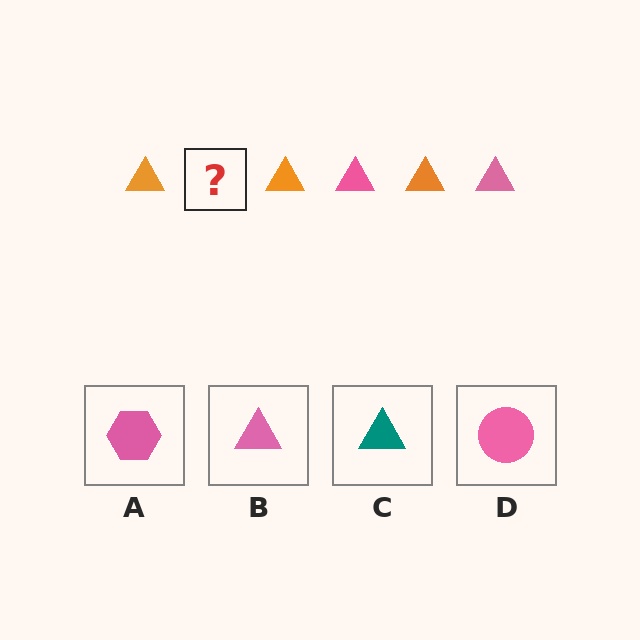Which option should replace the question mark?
Option B.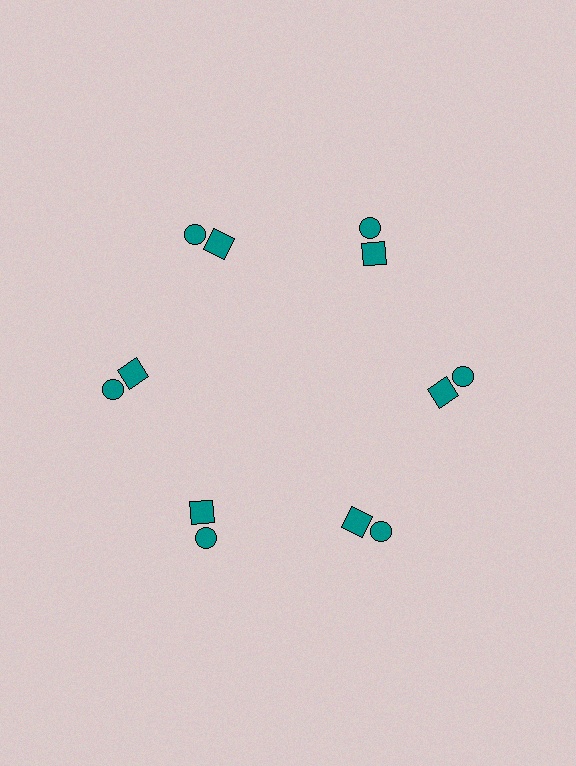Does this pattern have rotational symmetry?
Yes, this pattern has 6-fold rotational symmetry. It looks the same after rotating 60 degrees around the center.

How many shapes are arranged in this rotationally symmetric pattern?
There are 12 shapes, arranged in 6 groups of 2.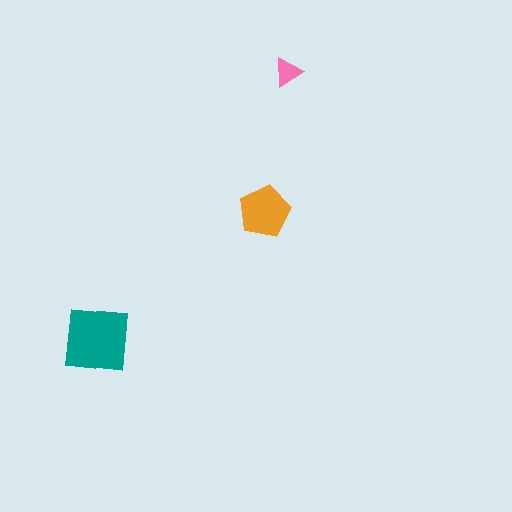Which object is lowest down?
The teal square is bottommost.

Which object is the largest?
The teal square.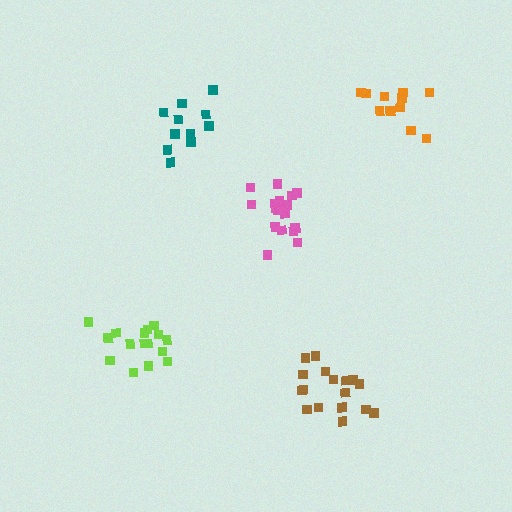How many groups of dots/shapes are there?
There are 5 groups.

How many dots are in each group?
Group 1: 17 dots, Group 2: 17 dots, Group 3: 11 dots, Group 4: 11 dots, Group 5: 16 dots (72 total).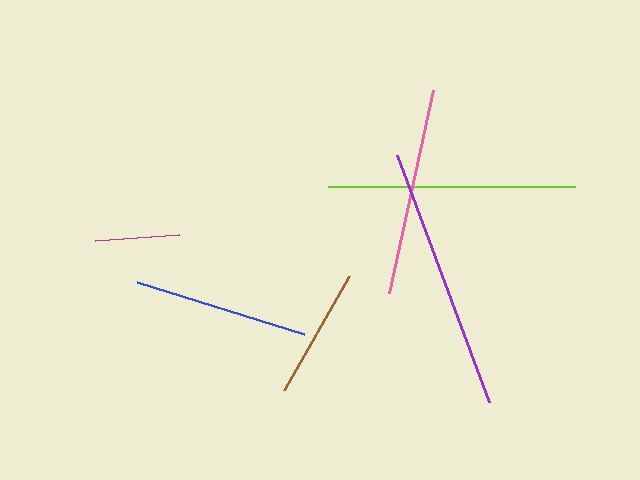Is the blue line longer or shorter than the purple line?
The purple line is longer than the blue line.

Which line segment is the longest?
The purple line is the longest at approximately 263 pixels.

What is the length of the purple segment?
The purple segment is approximately 263 pixels long.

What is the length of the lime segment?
The lime segment is approximately 246 pixels long.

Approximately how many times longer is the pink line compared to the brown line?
The pink line is approximately 1.6 times the length of the brown line.